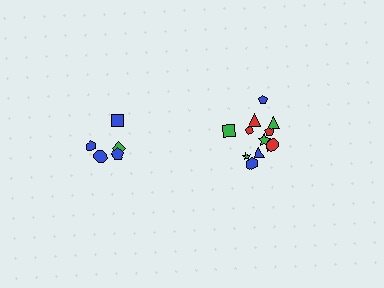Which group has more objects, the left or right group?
The right group.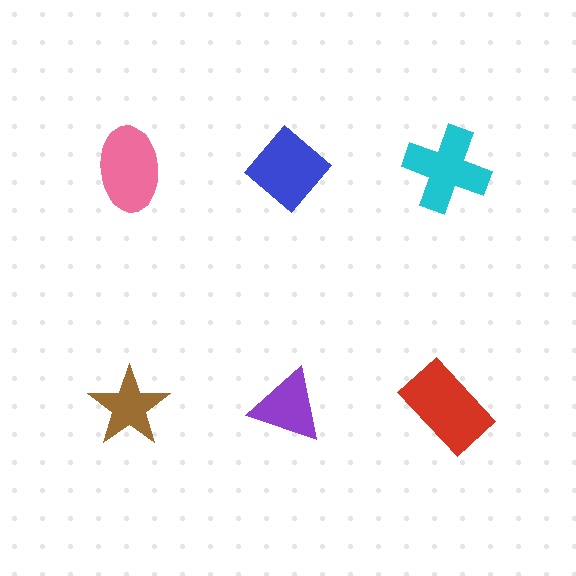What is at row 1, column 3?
A cyan cross.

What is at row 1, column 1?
A pink ellipse.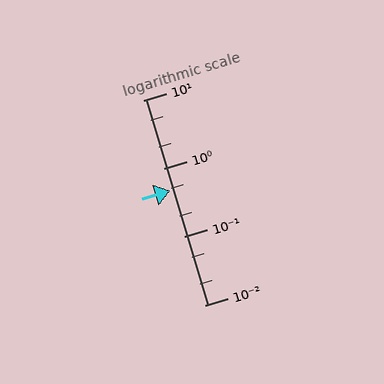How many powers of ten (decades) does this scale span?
The scale spans 3 decades, from 0.01 to 10.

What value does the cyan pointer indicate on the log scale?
The pointer indicates approximately 0.48.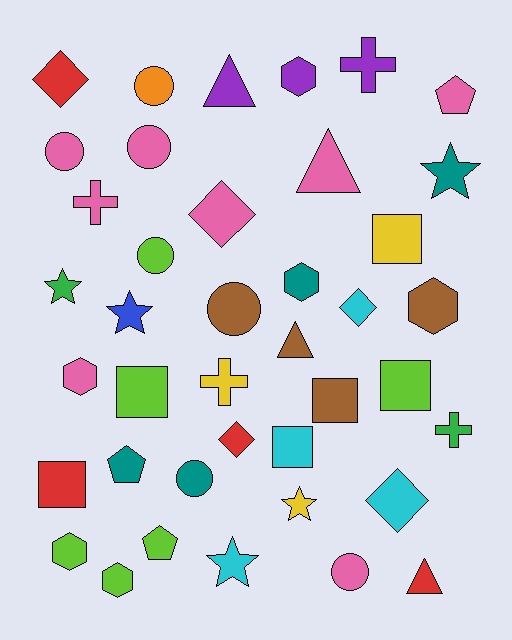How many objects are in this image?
There are 40 objects.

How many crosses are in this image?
There are 4 crosses.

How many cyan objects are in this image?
There are 4 cyan objects.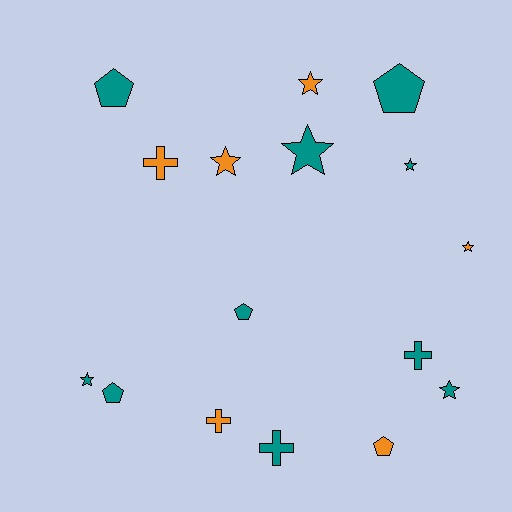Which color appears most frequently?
Teal, with 10 objects.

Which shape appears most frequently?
Star, with 7 objects.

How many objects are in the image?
There are 16 objects.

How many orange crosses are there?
There are 2 orange crosses.